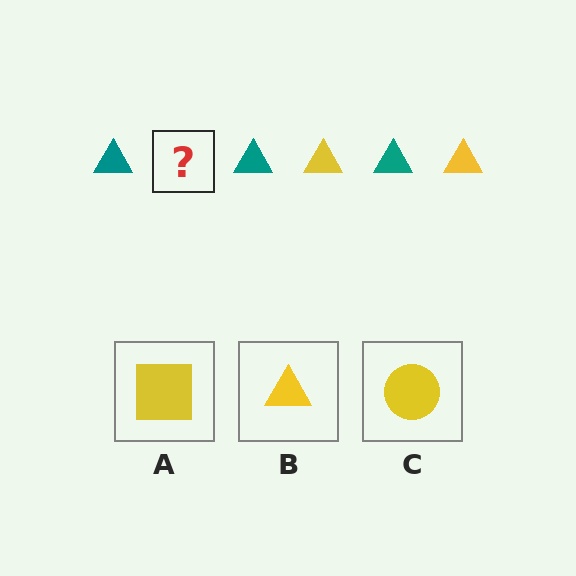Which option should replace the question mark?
Option B.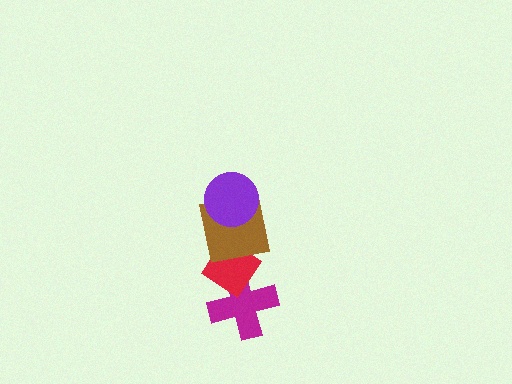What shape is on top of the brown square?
The purple circle is on top of the brown square.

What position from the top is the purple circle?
The purple circle is 1st from the top.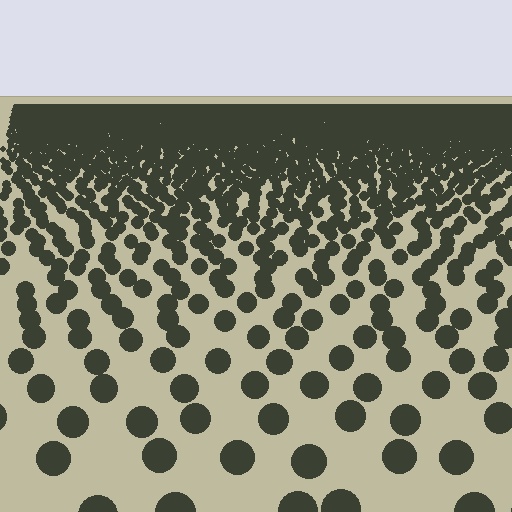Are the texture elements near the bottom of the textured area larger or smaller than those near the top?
Larger. Near the bottom, elements are closer to the viewer and appear at a bigger on-screen size.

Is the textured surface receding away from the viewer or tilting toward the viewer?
The surface is receding away from the viewer. Texture elements get smaller and denser toward the top.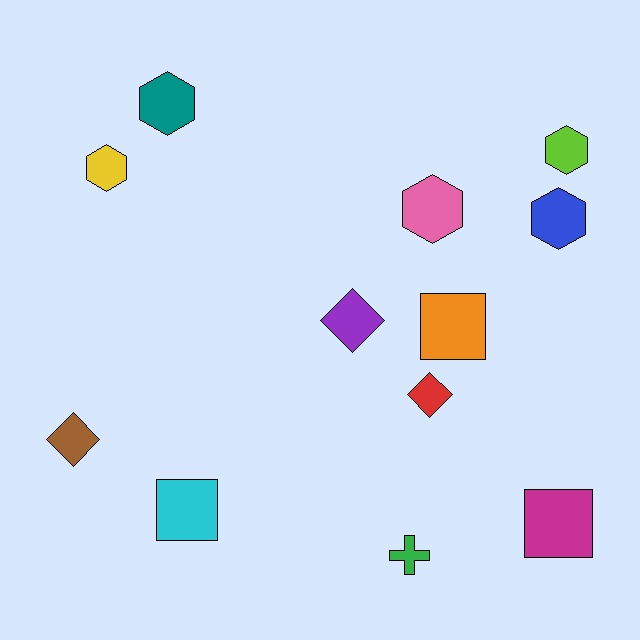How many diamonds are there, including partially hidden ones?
There are 3 diamonds.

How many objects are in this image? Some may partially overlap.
There are 12 objects.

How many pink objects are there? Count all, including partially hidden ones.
There is 1 pink object.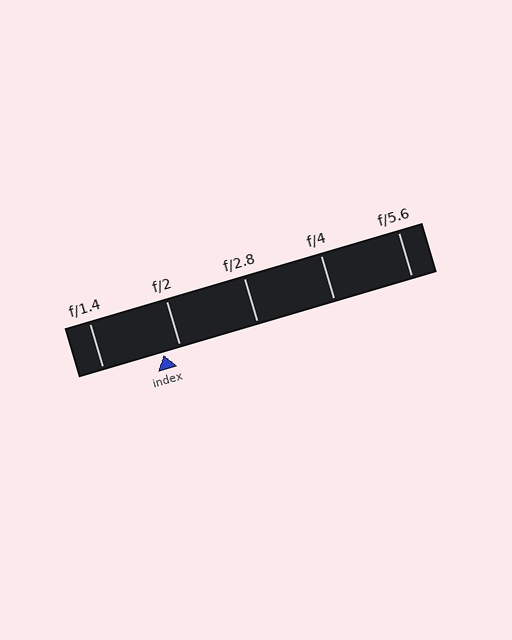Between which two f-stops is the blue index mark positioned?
The index mark is between f/1.4 and f/2.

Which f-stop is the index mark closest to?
The index mark is closest to f/2.